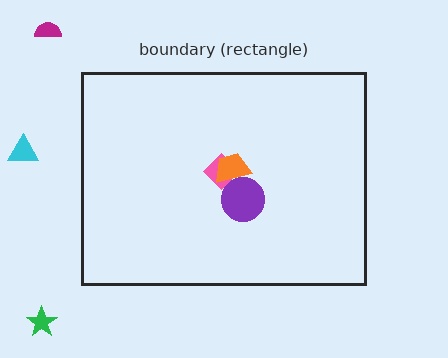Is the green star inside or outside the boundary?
Outside.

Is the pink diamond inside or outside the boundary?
Inside.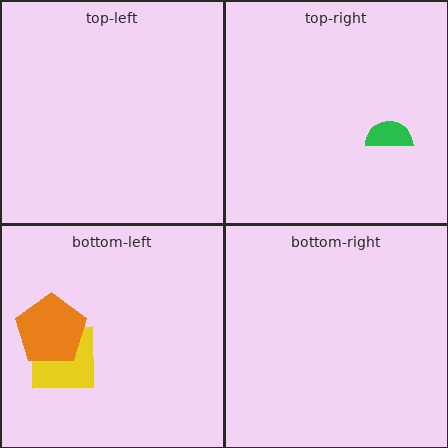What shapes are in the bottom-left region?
The yellow square, the orange pentagon.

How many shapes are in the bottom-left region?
2.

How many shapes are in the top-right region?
1.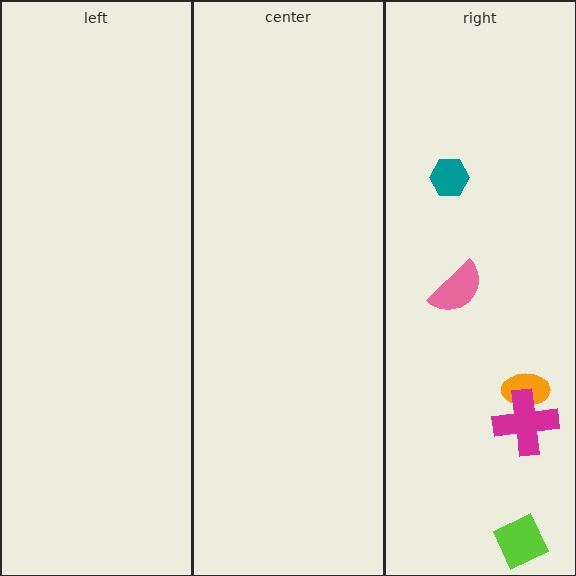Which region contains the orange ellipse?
The right region.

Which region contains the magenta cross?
The right region.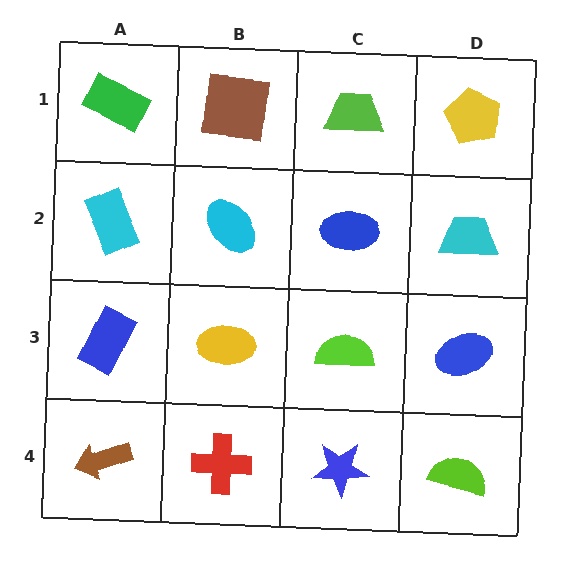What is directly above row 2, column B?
A brown square.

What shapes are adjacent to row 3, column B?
A cyan ellipse (row 2, column B), a red cross (row 4, column B), a blue rectangle (row 3, column A), a lime semicircle (row 3, column C).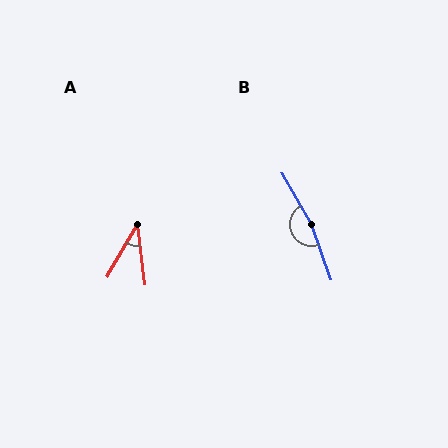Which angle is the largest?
B, at approximately 169 degrees.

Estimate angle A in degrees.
Approximately 37 degrees.